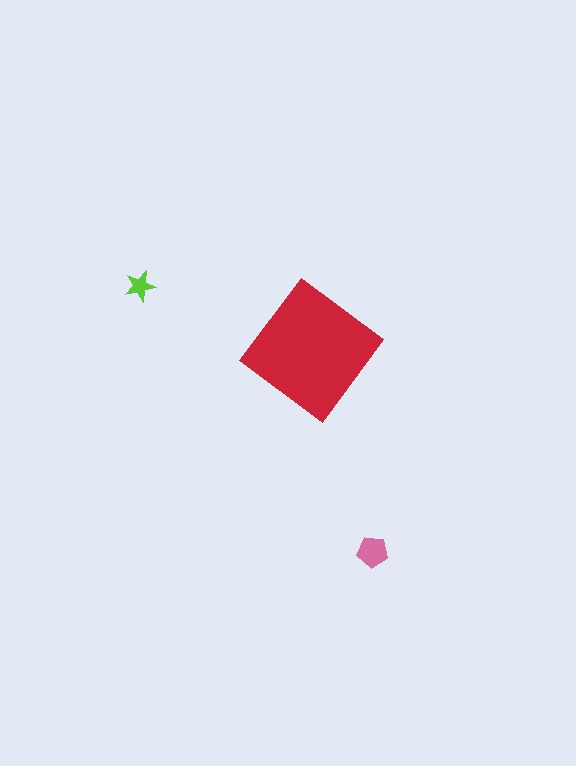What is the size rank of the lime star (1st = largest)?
3rd.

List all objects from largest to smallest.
The red diamond, the pink pentagon, the lime star.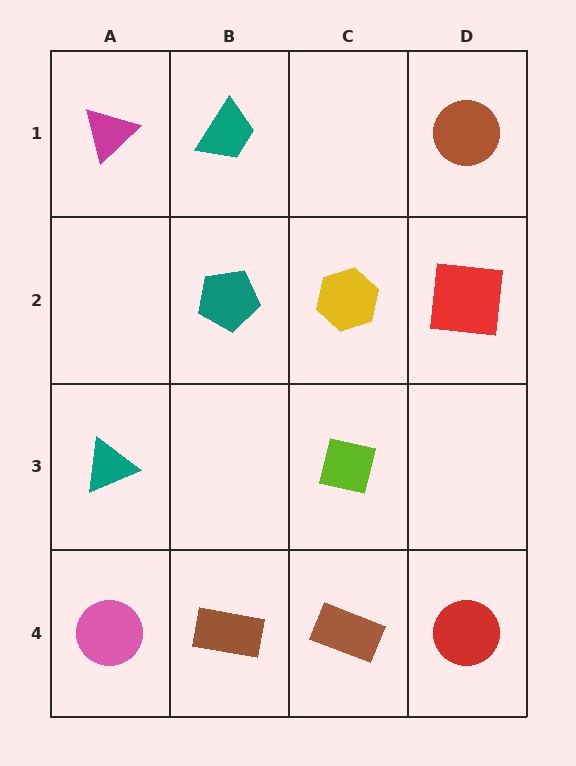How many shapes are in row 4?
4 shapes.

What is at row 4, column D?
A red circle.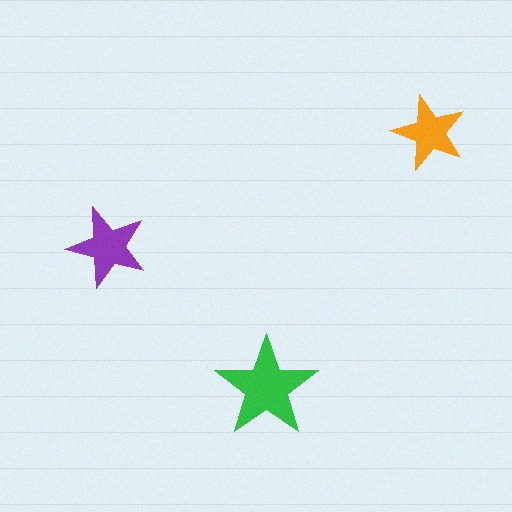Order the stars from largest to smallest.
the green one, the purple one, the orange one.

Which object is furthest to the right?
The orange star is rightmost.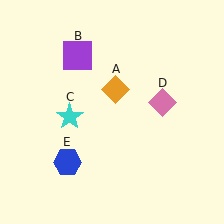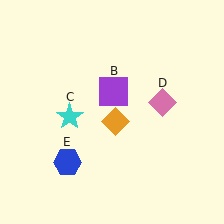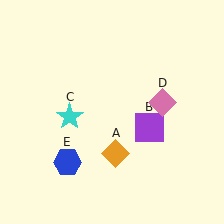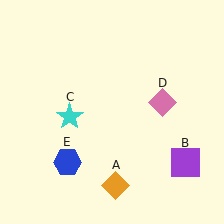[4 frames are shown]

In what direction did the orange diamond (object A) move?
The orange diamond (object A) moved down.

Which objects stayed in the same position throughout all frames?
Cyan star (object C) and pink diamond (object D) and blue hexagon (object E) remained stationary.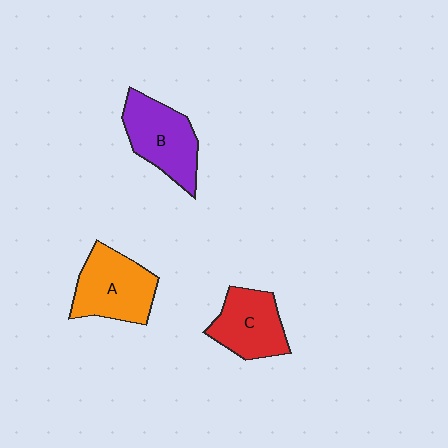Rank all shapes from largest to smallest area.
From largest to smallest: A (orange), B (purple), C (red).